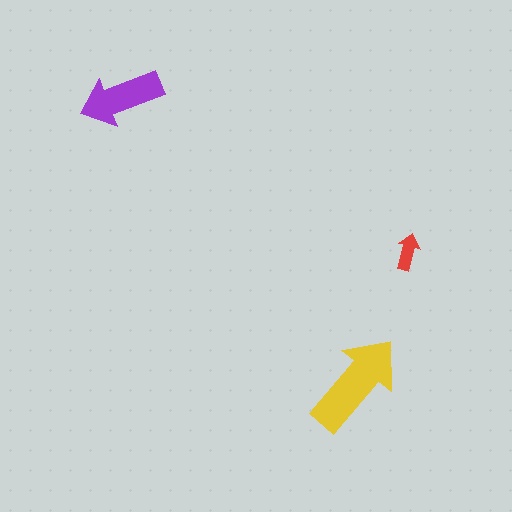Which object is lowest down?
The yellow arrow is bottommost.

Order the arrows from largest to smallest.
the yellow one, the purple one, the red one.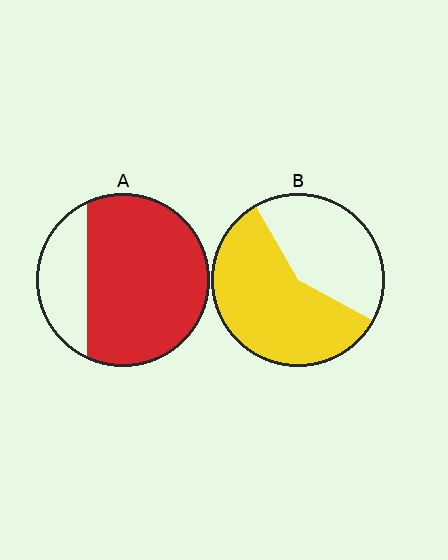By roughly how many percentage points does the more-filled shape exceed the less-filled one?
By roughly 15 percentage points (A over B).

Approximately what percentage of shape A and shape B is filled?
A is approximately 75% and B is approximately 60%.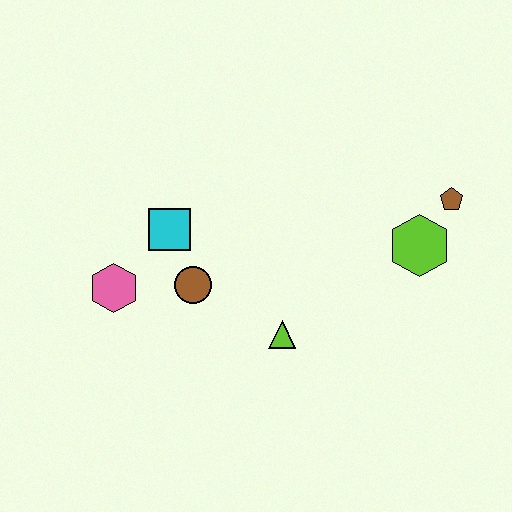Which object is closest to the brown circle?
The cyan square is closest to the brown circle.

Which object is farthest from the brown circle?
The brown pentagon is farthest from the brown circle.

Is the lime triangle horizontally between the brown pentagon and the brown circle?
Yes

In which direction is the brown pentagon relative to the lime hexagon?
The brown pentagon is above the lime hexagon.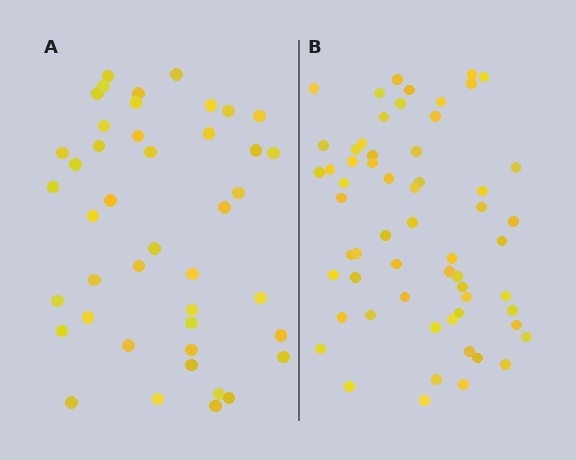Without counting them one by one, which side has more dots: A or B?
Region B (the right region) has more dots.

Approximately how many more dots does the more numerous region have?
Region B has approximately 15 more dots than region A.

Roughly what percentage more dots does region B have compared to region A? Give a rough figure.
About 40% more.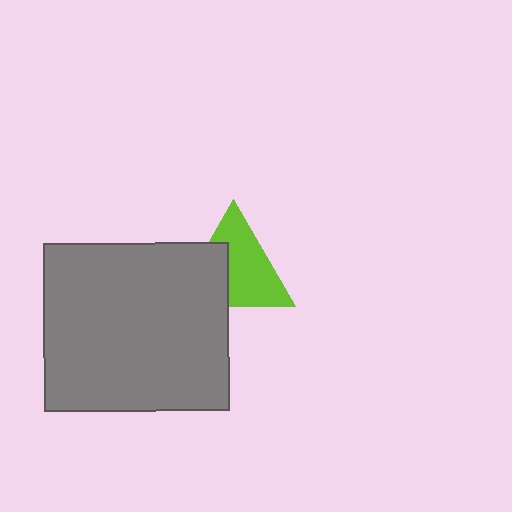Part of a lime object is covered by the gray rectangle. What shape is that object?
It is a triangle.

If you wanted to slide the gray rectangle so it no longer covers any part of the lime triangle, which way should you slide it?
Slide it toward the lower-left — that is the most direct way to separate the two shapes.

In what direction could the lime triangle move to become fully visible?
The lime triangle could move toward the upper-right. That would shift it out from behind the gray rectangle entirely.